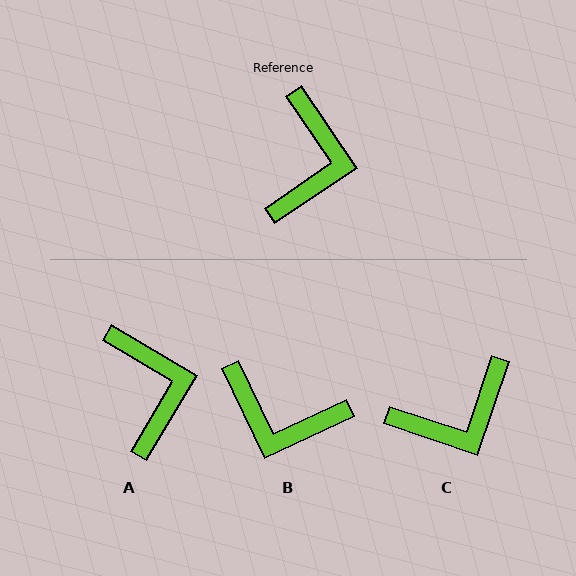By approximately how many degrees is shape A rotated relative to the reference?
Approximately 25 degrees counter-clockwise.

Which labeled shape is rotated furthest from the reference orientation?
B, about 99 degrees away.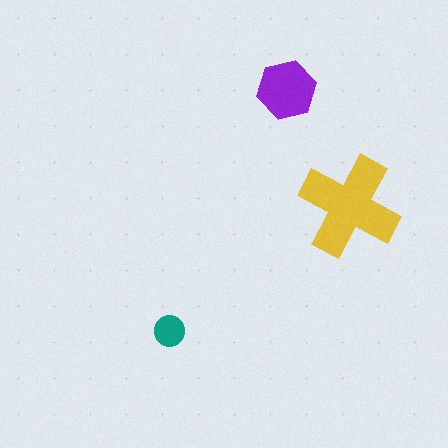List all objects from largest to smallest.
The yellow cross, the purple hexagon, the teal circle.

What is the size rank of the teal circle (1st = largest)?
3rd.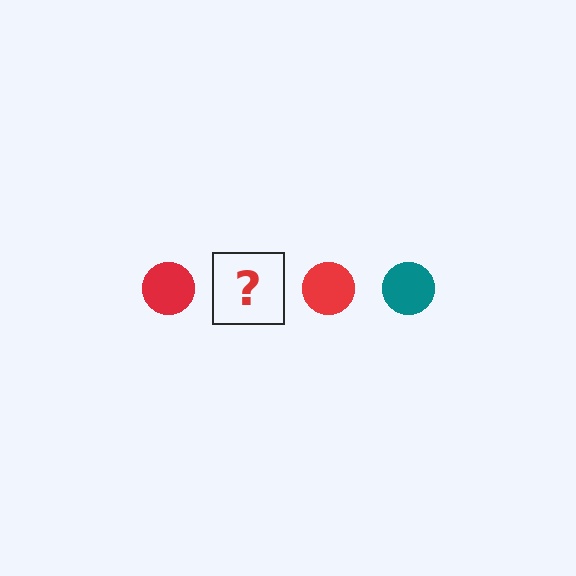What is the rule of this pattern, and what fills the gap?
The rule is that the pattern cycles through red, teal circles. The gap should be filled with a teal circle.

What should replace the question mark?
The question mark should be replaced with a teal circle.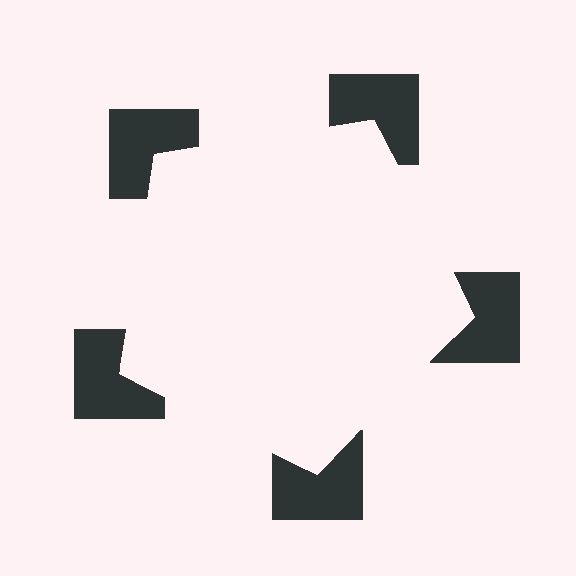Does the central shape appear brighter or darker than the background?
It typically appears slightly brighter than the background, even though no actual brightness change is drawn.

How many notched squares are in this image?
There are 5 — one at each vertex of the illusory pentagon.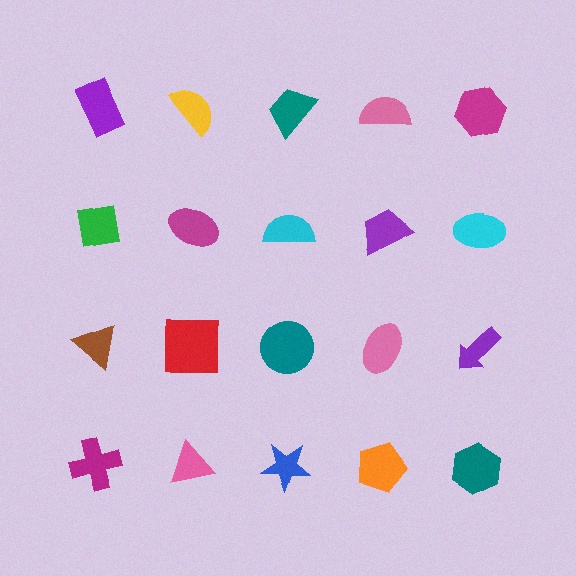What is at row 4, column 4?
An orange pentagon.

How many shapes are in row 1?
5 shapes.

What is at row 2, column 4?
A purple trapezoid.